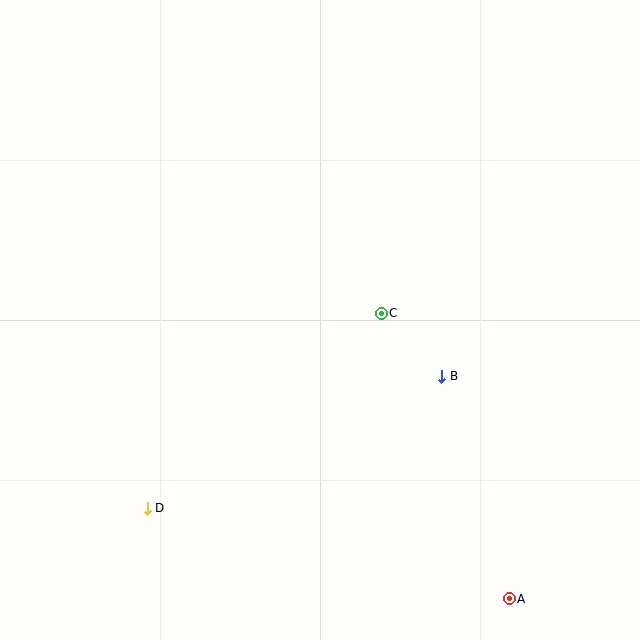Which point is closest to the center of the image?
Point C at (381, 313) is closest to the center.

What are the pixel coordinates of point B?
Point B is at (442, 376).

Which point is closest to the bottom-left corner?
Point D is closest to the bottom-left corner.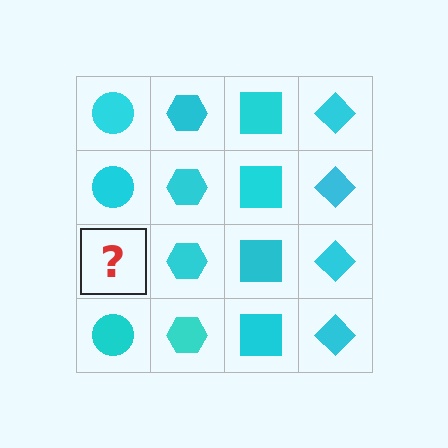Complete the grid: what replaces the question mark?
The question mark should be replaced with a cyan circle.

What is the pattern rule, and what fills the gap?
The rule is that each column has a consistent shape. The gap should be filled with a cyan circle.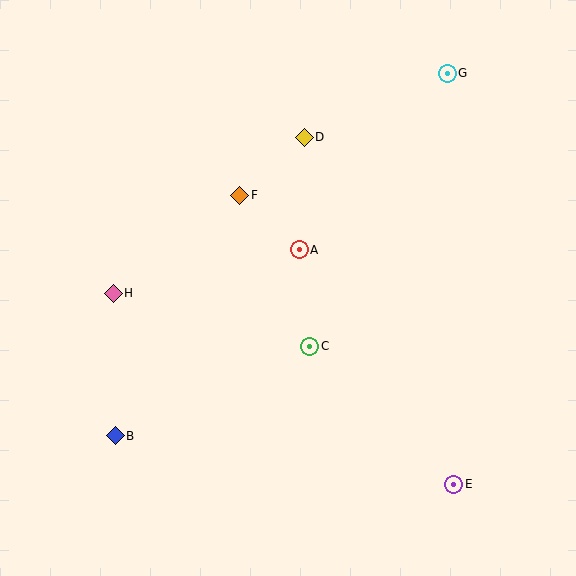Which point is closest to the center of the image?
Point A at (299, 250) is closest to the center.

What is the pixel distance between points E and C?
The distance between E and C is 199 pixels.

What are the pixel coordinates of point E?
Point E is at (454, 485).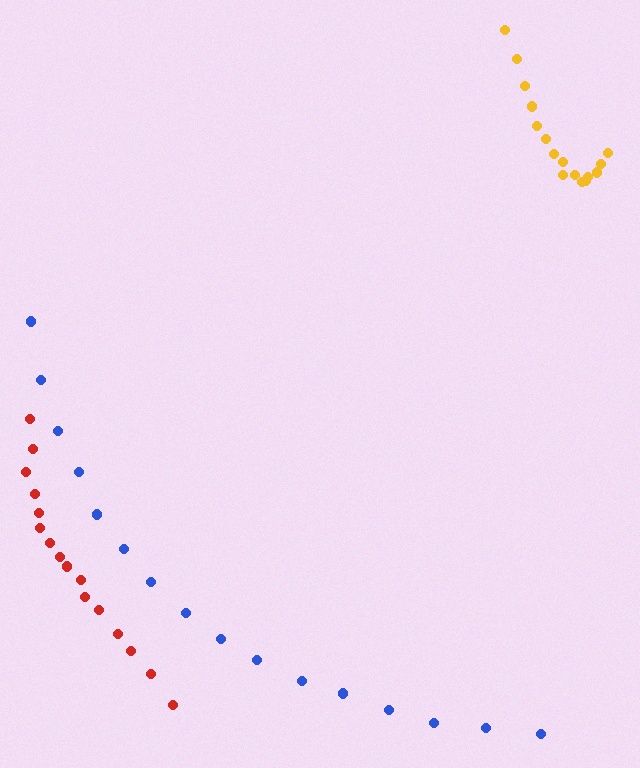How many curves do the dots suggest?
There are 3 distinct paths.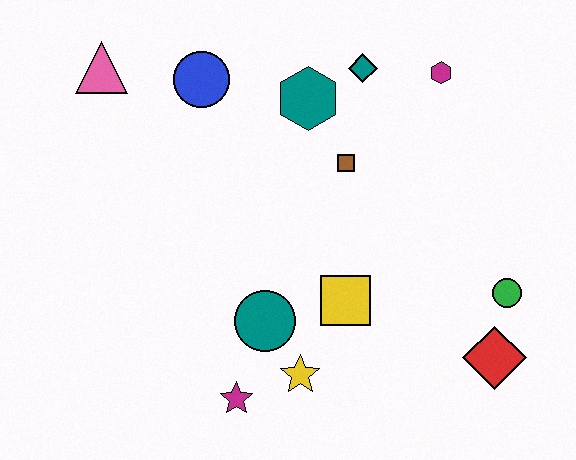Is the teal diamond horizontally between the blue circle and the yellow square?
No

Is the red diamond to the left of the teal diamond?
No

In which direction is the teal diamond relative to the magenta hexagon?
The teal diamond is to the left of the magenta hexagon.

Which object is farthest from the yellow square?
The pink triangle is farthest from the yellow square.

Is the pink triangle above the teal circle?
Yes